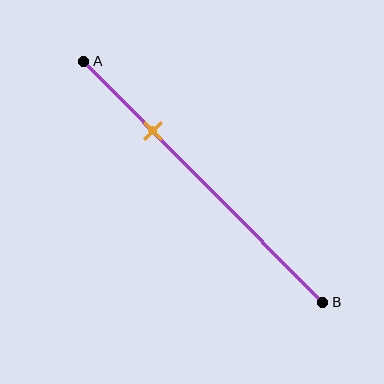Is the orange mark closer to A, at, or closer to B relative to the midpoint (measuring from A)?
The orange mark is closer to point A than the midpoint of segment AB.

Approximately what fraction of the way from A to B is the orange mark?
The orange mark is approximately 30% of the way from A to B.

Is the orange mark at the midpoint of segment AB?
No, the mark is at about 30% from A, not at the 50% midpoint.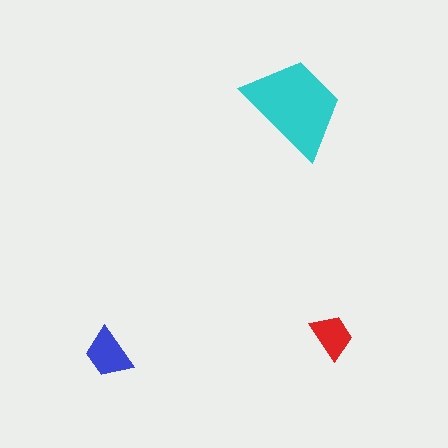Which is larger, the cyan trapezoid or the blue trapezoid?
The cyan one.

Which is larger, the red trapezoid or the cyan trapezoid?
The cyan one.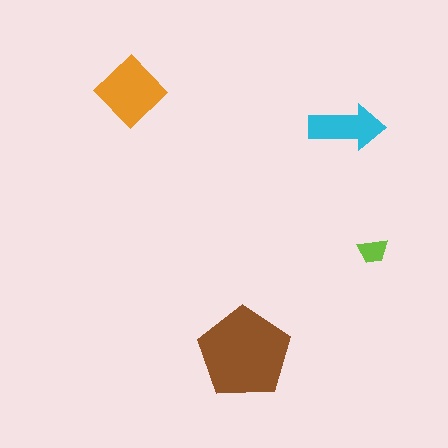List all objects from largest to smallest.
The brown pentagon, the orange diamond, the cyan arrow, the lime trapezoid.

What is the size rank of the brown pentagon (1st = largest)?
1st.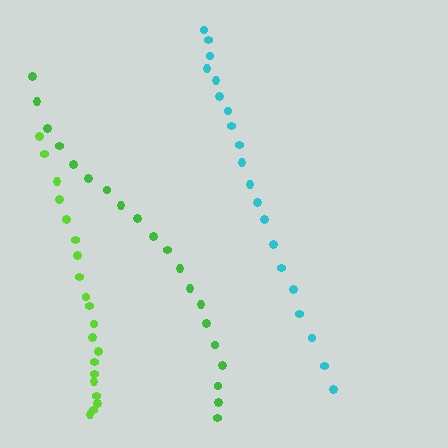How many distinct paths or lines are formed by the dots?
There are 3 distinct paths.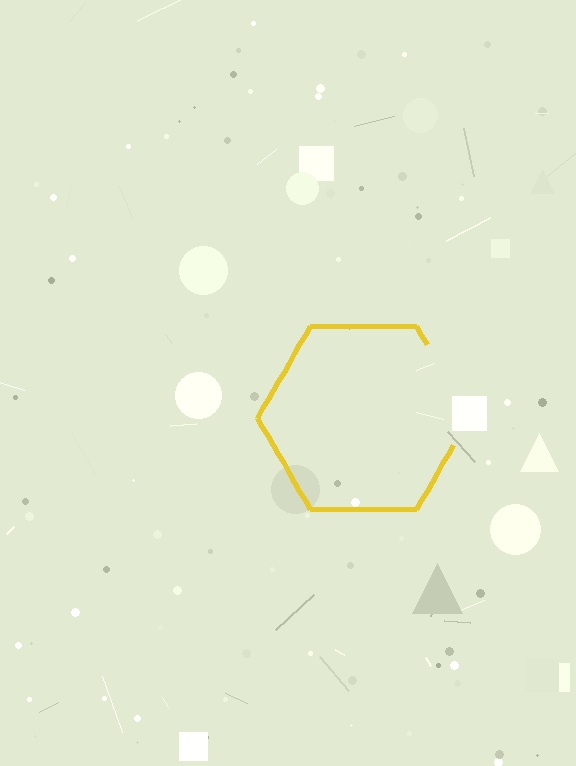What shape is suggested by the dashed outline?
The dashed outline suggests a hexagon.